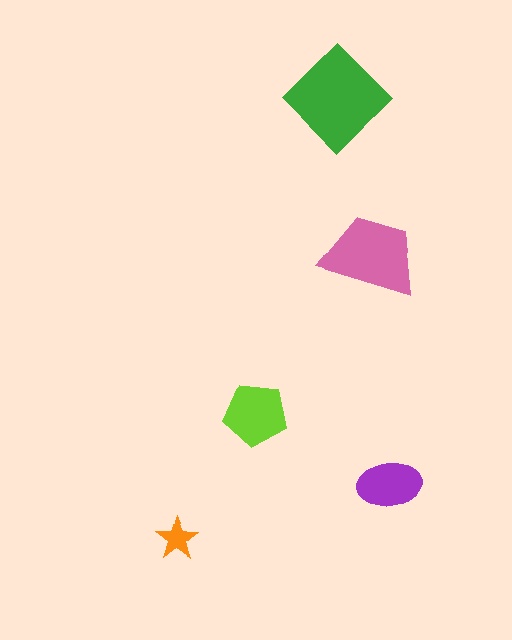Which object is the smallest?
The orange star.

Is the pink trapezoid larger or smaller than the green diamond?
Smaller.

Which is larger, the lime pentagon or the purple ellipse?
The lime pentagon.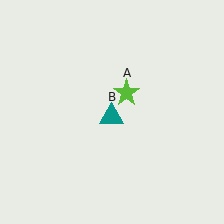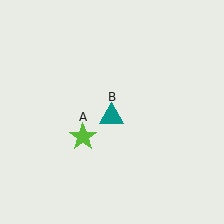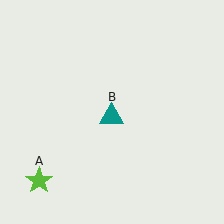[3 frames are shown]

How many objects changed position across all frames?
1 object changed position: lime star (object A).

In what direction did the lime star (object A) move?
The lime star (object A) moved down and to the left.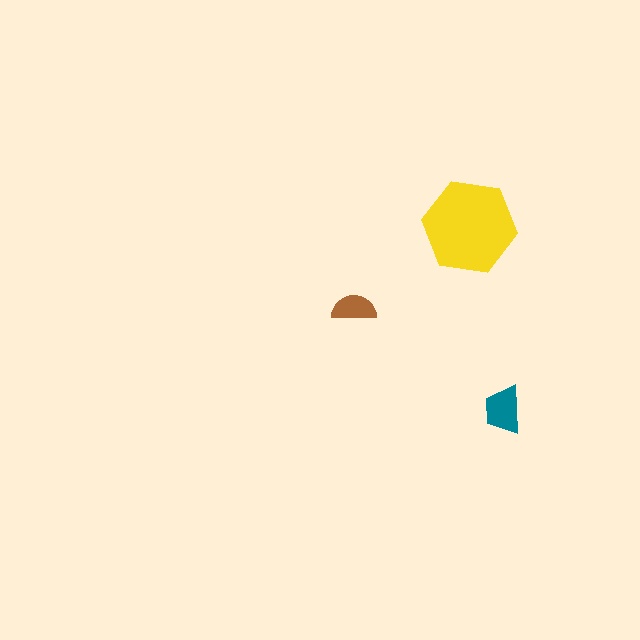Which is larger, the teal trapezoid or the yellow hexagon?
The yellow hexagon.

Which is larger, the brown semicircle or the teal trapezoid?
The teal trapezoid.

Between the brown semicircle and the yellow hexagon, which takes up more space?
The yellow hexagon.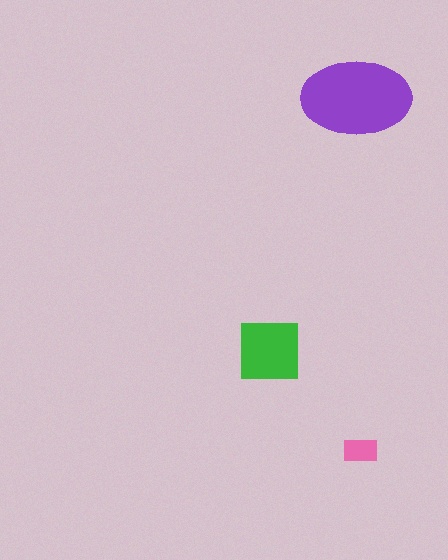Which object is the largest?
The purple ellipse.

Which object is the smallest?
The pink rectangle.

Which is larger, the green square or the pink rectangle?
The green square.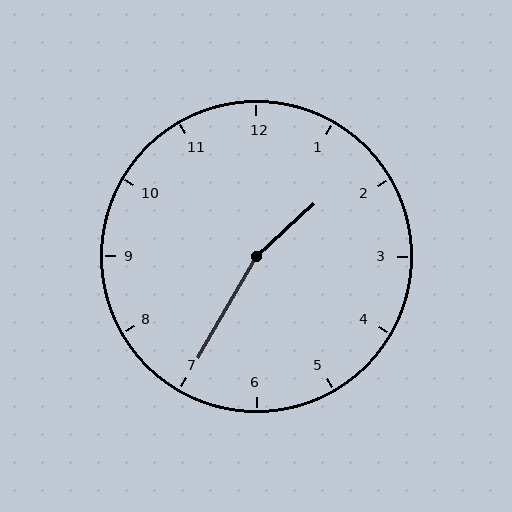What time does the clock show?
1:35.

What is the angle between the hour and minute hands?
Approximately 162 degrees.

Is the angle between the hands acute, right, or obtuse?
It is obtuse.